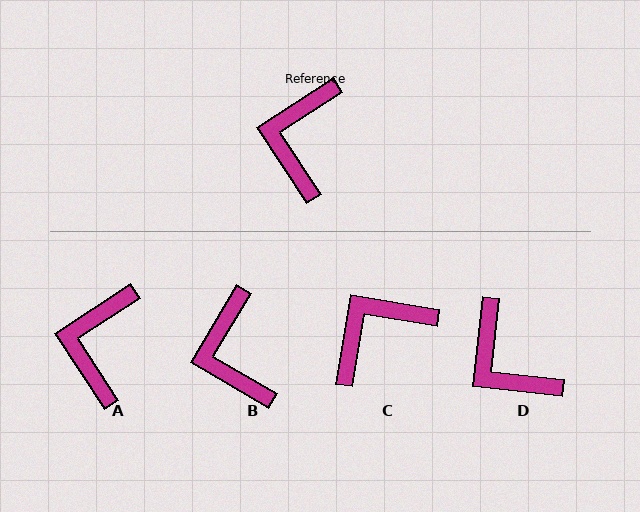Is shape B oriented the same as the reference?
No, it is off by about 26 degrees.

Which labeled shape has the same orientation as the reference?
A.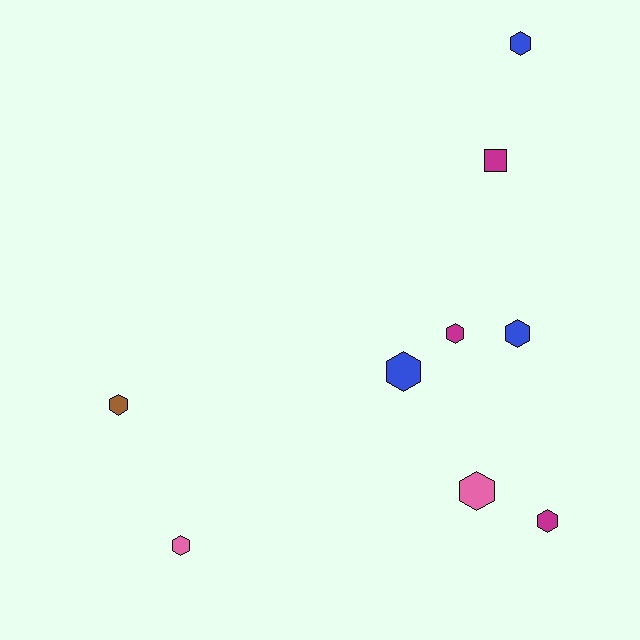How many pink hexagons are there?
There are 2 pink hexagons.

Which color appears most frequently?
Magenta, with 3 objects.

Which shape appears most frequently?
Hexagon, with 8 objects.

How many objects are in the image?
There are 9 objects.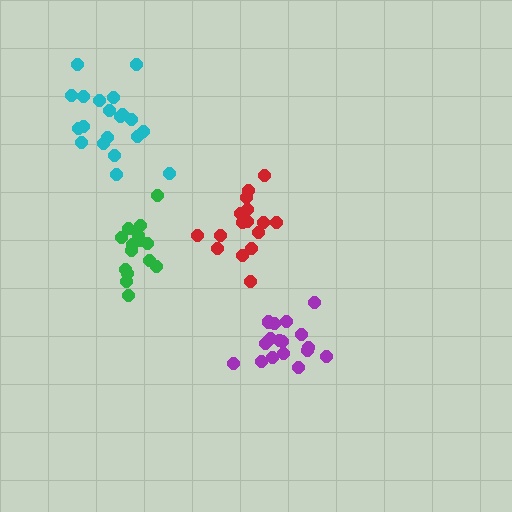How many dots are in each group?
Group 1: 20 dots, Group 2: 17 dots, Group 3: 16 dots, Group 4: 16 dots (69 total).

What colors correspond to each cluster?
The clusters are colored: cyan, purple, green, red.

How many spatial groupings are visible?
There are 4 spatial groupings.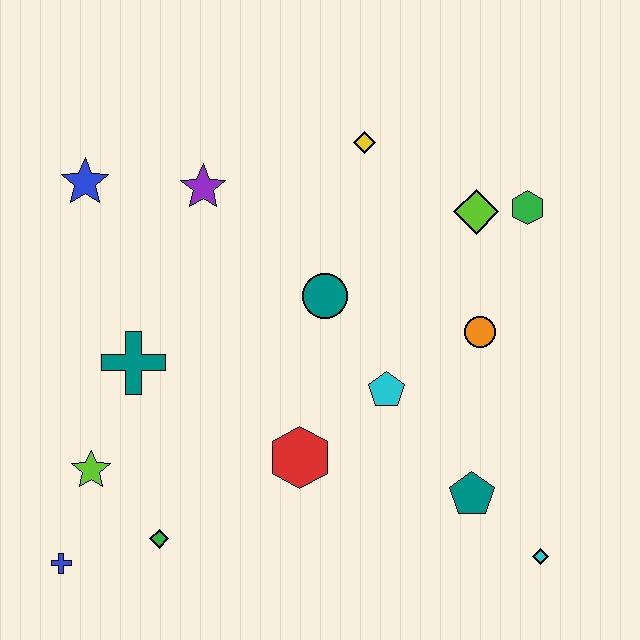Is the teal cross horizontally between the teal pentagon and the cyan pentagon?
No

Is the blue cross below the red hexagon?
Yes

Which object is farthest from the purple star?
The cyan diamond is farthest from the purple star.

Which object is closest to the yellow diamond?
The lime diamond is closest to the yellow diamond.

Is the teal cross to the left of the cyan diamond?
Yes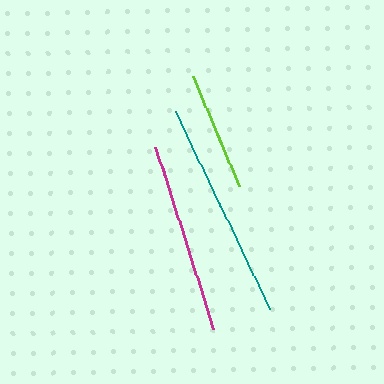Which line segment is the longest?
The teal line is the longest at approximately 219 pixels.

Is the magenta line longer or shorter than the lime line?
The magenta line is longer than the lime line.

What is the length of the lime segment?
The lime segment is approximately 120 pixels long.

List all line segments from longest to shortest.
From longest to shortest: teal, magenta, lime.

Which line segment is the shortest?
The lime line is the shortest at approximately 120 pixels.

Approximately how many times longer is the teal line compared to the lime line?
The teal line is approximately 1.8 times the length of the lime line.